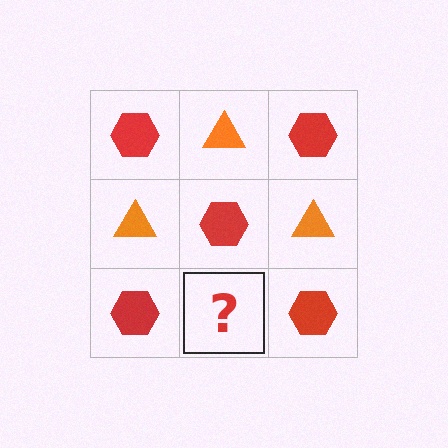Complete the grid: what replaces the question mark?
The question mark should be replaced with an orange triangle.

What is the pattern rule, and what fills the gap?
The rule is that it alternates red hexagon and orange triangle in a checkerboard pattern. The gap should be filled with an orange triangle.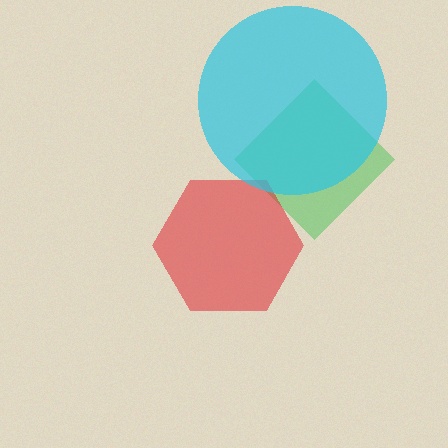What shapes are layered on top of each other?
The layered shapes are: a green diamond, a red hexagon, a cyan circle.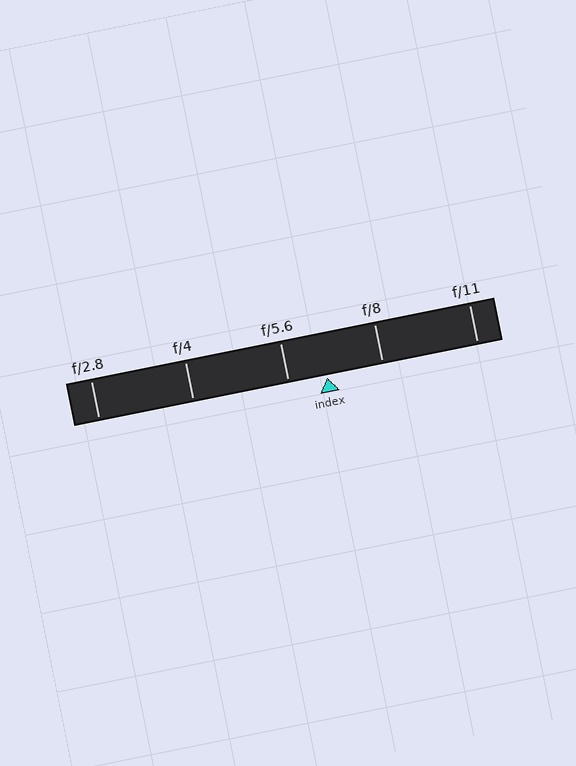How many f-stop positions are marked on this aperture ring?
There are 5 f-stop positions marked.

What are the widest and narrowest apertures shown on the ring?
The widest aperture shown is f/2.8 and the narrowest is f/11.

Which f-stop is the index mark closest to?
The index mark is closest to f/5.6.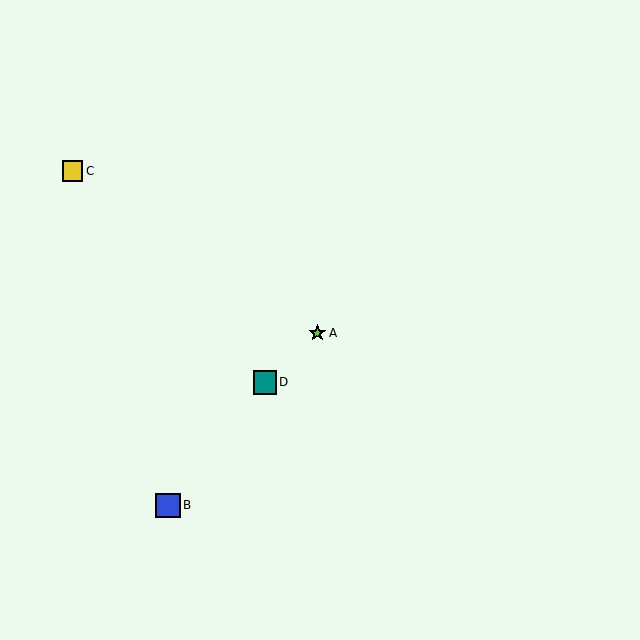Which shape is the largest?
The blue square (labeled B) is the largest.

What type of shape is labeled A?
Shape A is a lime star.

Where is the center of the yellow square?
The center of the yellow square is at (72, 171).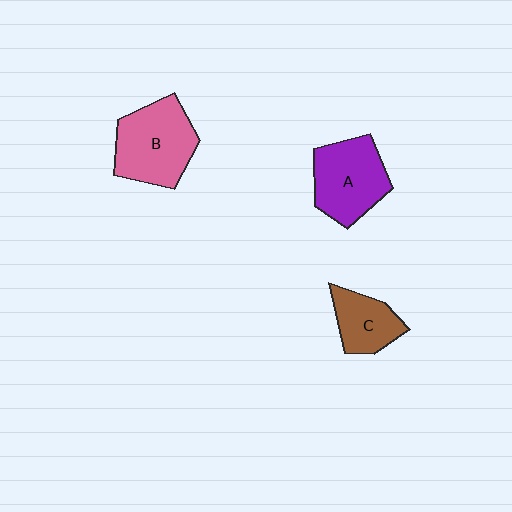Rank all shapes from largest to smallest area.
From largest to smallest: B (pink), A (purple), C (brown).